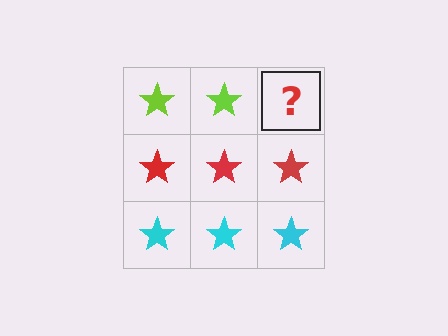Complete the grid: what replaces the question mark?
The question mark should be replaced with a lime star.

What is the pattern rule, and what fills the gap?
The rule is that each row has a consistent color. The gap should be filled with a lime star.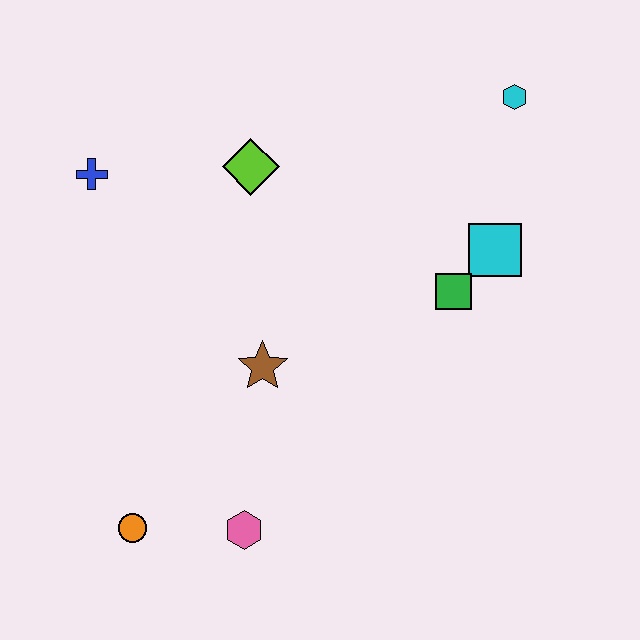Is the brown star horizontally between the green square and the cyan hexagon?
No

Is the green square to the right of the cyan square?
No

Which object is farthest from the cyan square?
The orange circle is farthest from the cyan square.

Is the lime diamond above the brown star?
Yes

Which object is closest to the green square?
The cyan square is closest to the green square.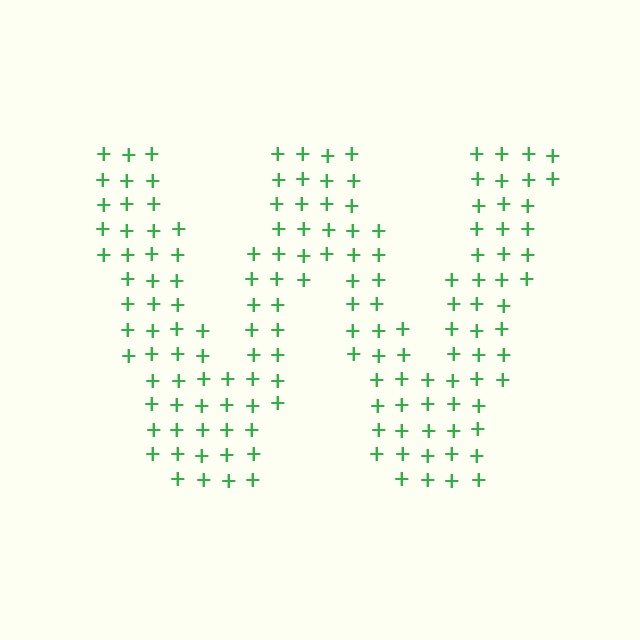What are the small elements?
The small elements are plus signs.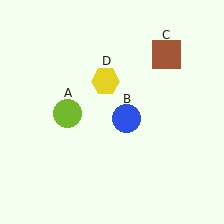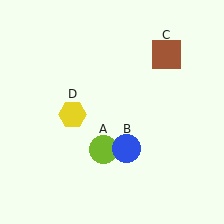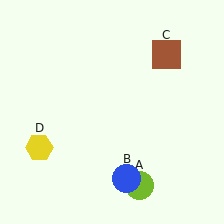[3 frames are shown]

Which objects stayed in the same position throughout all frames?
Brown square (object C) remained stationary.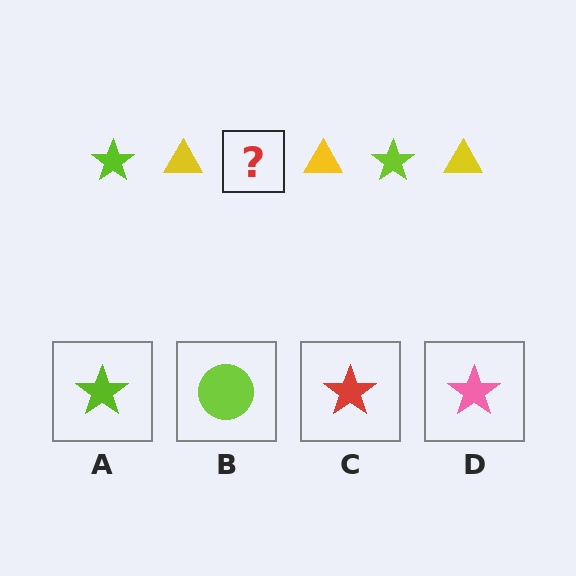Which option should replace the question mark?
Option A.